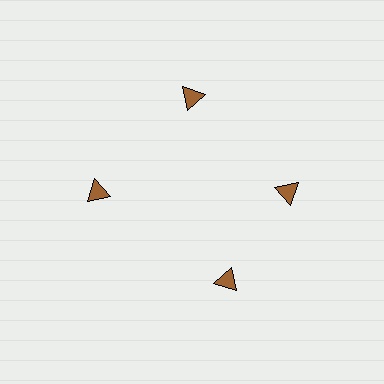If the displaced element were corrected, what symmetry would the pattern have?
It would have 4-fold rotational symmetry — the pattern would map onto itself every 90 degrees.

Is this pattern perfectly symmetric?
No. The 4 brown triangles are arranged in a ring, but one element near the 6 o'clock position is rotated out of alignment along the ring, breaking the 4-fold rotational symmetry.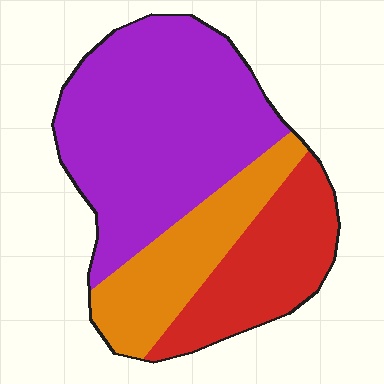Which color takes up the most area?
Purple, at roughly 55%.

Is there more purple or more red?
Purple.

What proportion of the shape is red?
Red covers about 25% of the shape.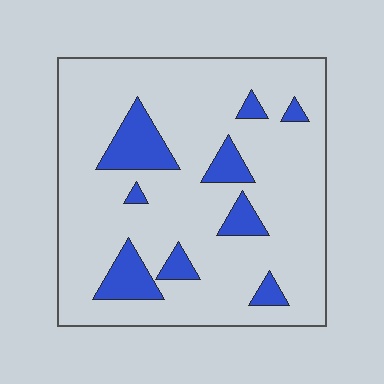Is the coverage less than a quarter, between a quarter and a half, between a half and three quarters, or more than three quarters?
Less than a quarter.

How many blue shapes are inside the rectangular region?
9.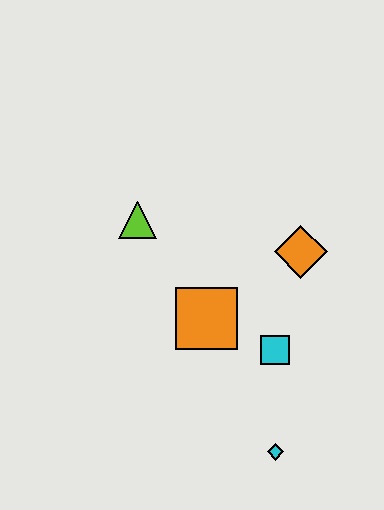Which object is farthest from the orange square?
The cyan diamond is farthest from the orange square.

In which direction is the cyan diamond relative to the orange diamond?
The cyan diamond is below the orange diamond.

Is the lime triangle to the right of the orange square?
No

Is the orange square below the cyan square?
No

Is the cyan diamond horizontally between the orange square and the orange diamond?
Yes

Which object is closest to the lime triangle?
The orange square is closest to the lime triangle.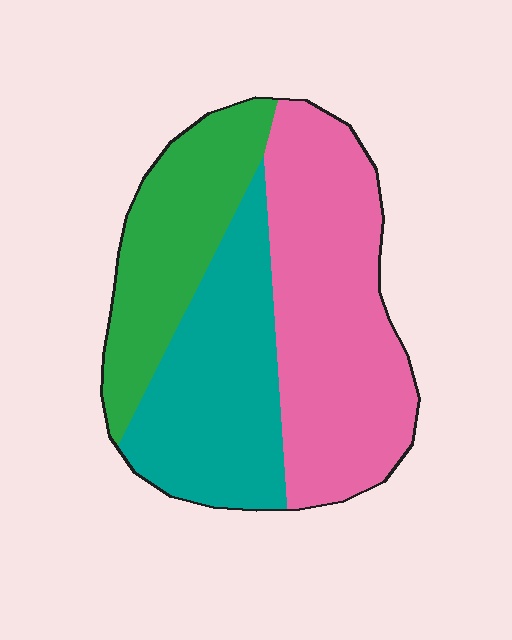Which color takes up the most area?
Pink, at roughly 45%.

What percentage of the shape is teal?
Teal covers roughly 30% of the shape.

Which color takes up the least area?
Green, at roughly 25%.